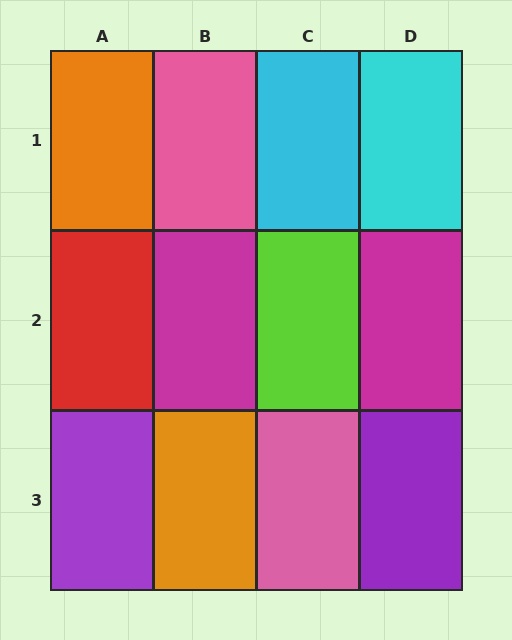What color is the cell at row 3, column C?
Pink.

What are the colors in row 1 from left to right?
Orange, pink, cyan, cyan.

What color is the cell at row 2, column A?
Red.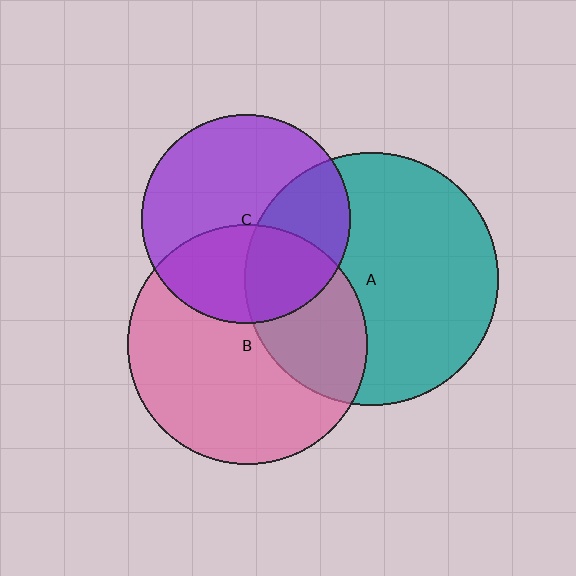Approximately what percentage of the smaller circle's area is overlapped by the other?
Approximately 35%.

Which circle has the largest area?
Circle A (teal).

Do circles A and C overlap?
Yes.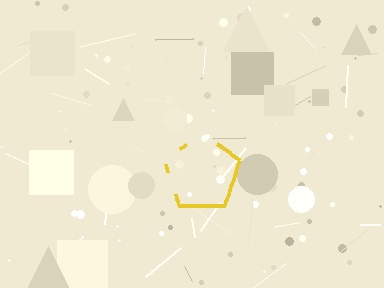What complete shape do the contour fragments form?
The contour fragments form a pentagon.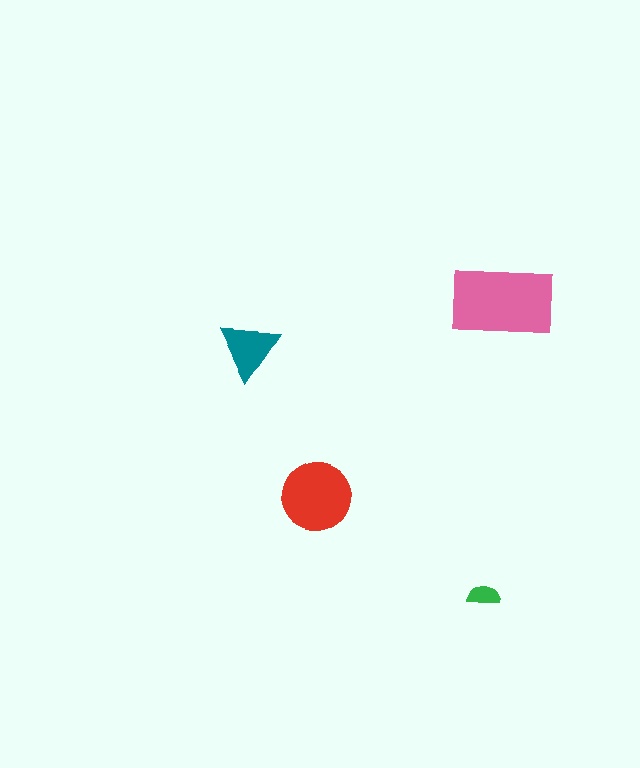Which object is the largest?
The pink rectangle.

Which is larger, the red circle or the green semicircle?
The red circle.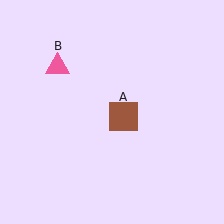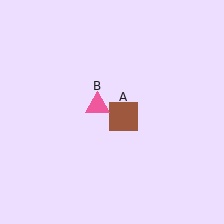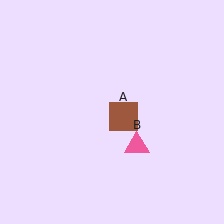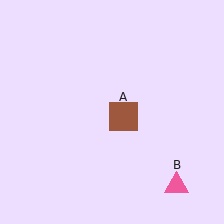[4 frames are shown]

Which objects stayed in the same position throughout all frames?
Brown square (object A) remained stationary.